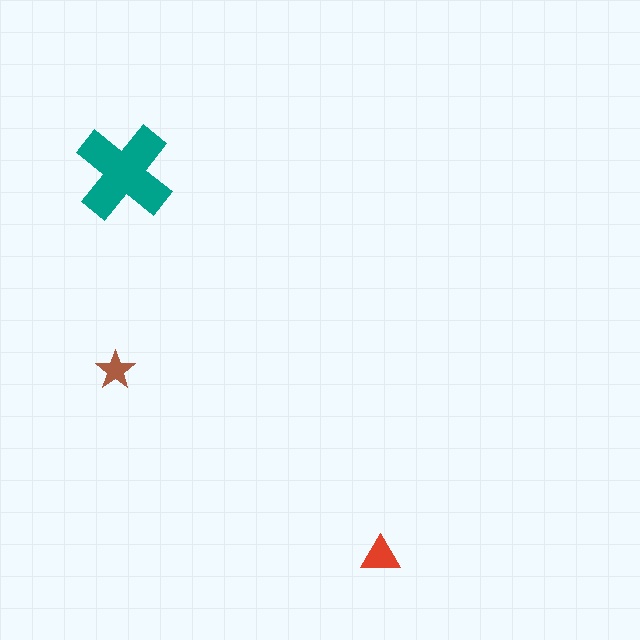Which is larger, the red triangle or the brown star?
The red triangle.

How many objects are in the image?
There are 3 objects in the image.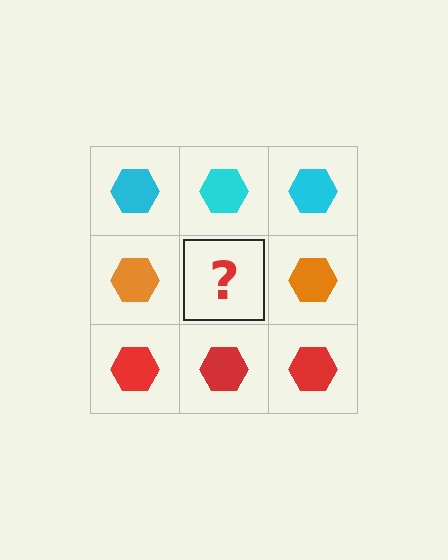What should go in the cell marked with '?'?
The missing cell should contain an orange hexagon.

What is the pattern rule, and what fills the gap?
The rule is that each row has a consistent color. The gap should be filled with an orange hexagon.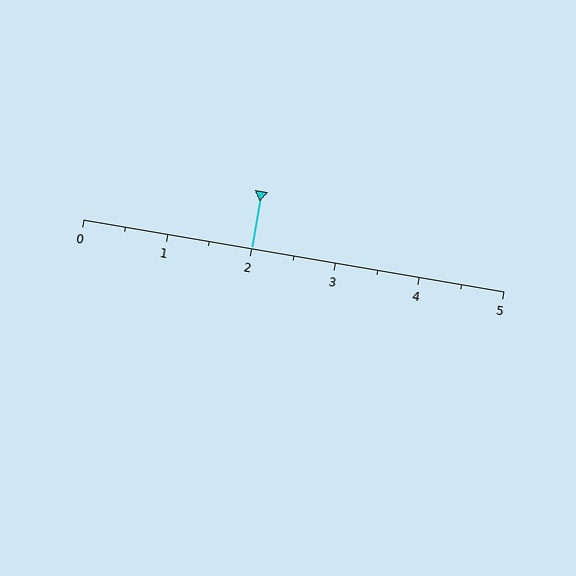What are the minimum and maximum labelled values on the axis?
The axis runs from 0 to 5.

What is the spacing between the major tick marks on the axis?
The major ticks are spaced 1 apart.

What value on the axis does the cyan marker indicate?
The marker indicates approximately 2.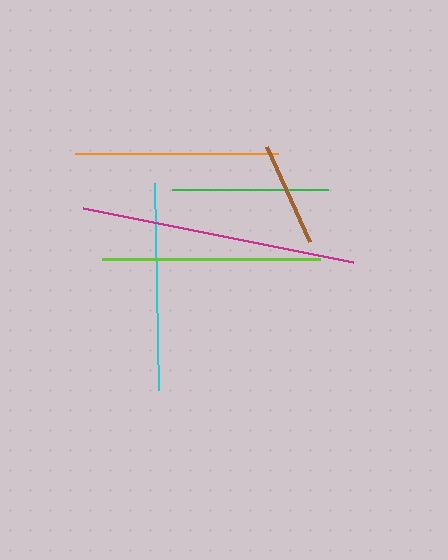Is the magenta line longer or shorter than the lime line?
The magenta line is longer than the lime line.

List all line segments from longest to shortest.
From longest to shortest: magenta, lime, cyan, orange, green, brown.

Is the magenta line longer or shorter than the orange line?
The magenta line is longer than the orange line.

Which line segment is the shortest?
The brown line is the shortest at approximately 104 pixels.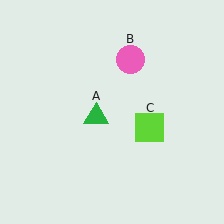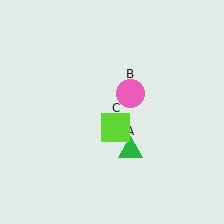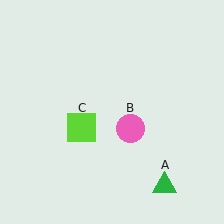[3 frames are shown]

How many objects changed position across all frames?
3 objects changed position: green triangle (object A), pink circle (object B), lime square (object C).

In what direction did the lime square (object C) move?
The lime square (object C) moved left.